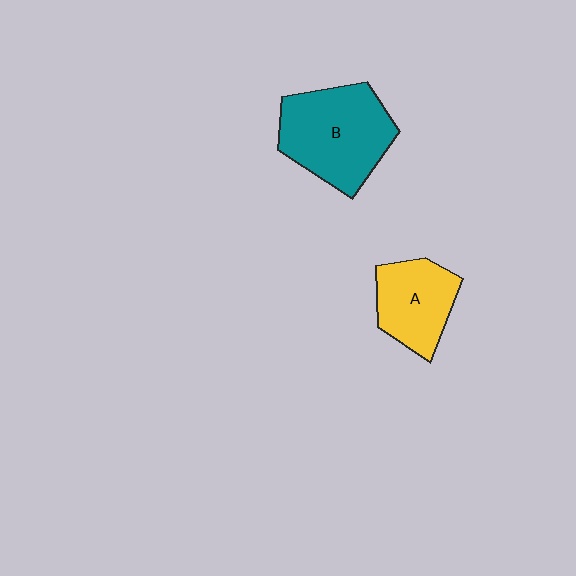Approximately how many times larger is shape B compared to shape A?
Approximately 1.5 times.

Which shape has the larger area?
Shape B (teal).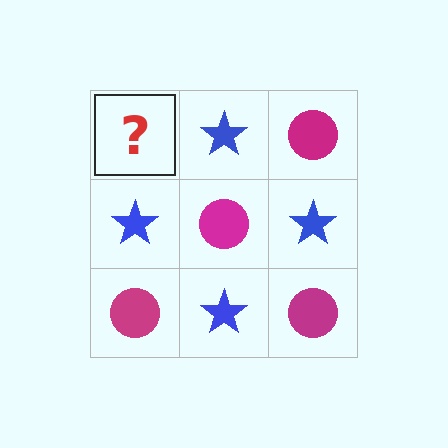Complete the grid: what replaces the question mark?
The question mark should be replaced with a magenta circle.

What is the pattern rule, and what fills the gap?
The rule is that it alternates magenta circle and blue star in a checkerboard pattern. The gap should be filled with a magenta circle.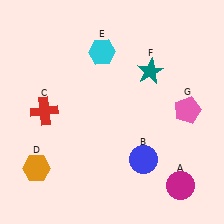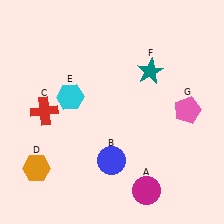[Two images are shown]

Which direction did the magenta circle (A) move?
The magenta circle (A) moved left.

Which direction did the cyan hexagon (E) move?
The cyan hexagon (E) moved down.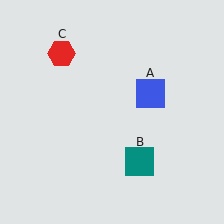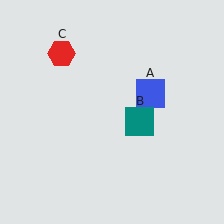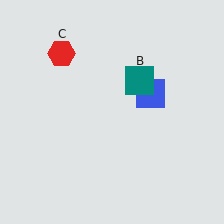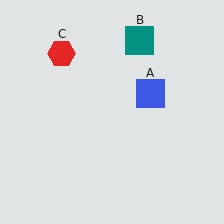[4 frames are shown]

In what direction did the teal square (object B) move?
The teal square (object B) moved up.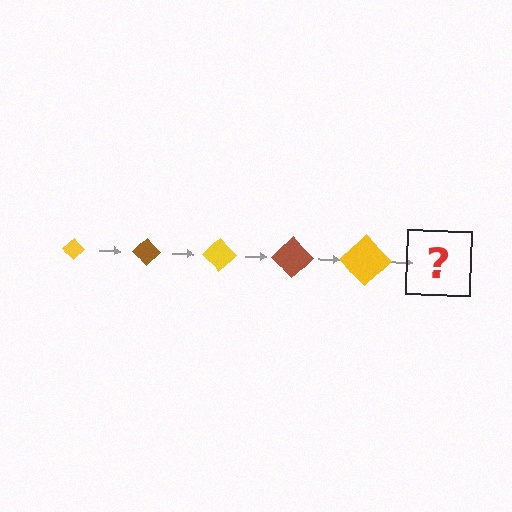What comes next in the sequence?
The next element should be a brown diamond, larger than the previous one.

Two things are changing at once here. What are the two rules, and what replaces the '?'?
The two rules are that the diamond grows larger each step and the color cycles through yellow and brown. The '?' should be a brown diamond, larger than the previous one.